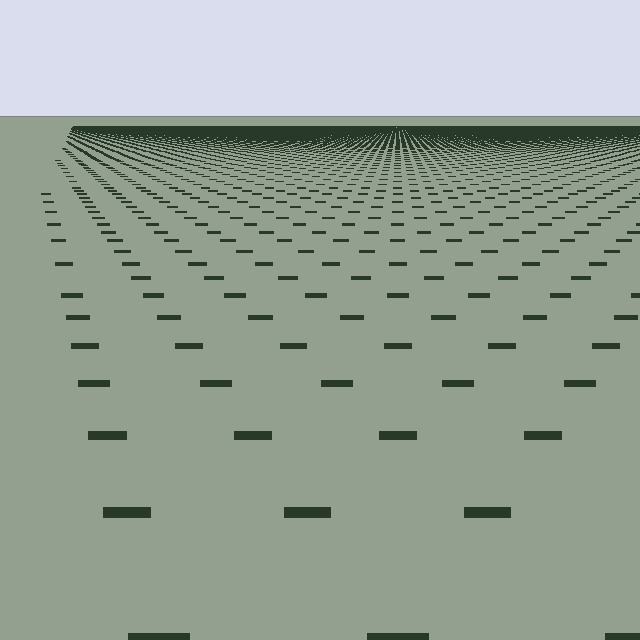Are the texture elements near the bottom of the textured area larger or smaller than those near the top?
Larger. Near the bottom, elements are closer to the viewer and appear at a bigger on-screen size.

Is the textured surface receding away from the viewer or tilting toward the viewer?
The surface is receding away from the viewer. Texture elements get smaller and denser toward the top.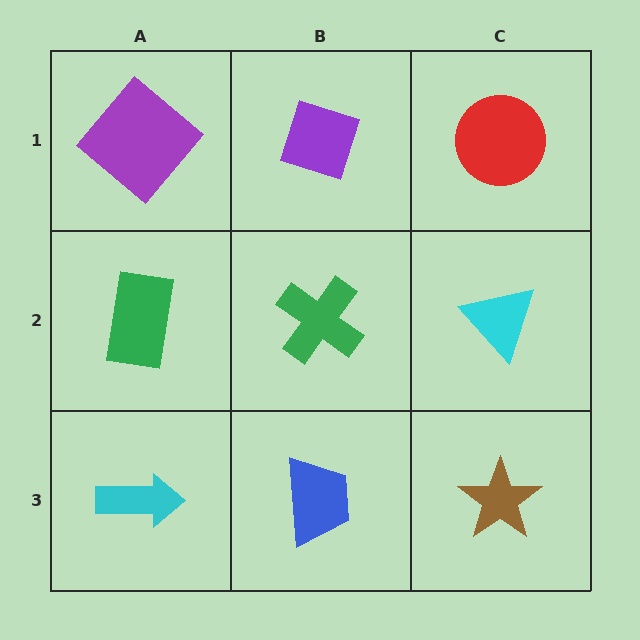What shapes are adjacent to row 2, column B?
A purple diamond (row 1, column B), a blue trapezoid (row 3, column B), a green rectangle (row 2, column A), a cyan triangle (row 2, column C).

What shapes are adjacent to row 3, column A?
A green rectangle (row 2, column A), a blue trapezoid (row 3, column B).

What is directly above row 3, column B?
A green cross.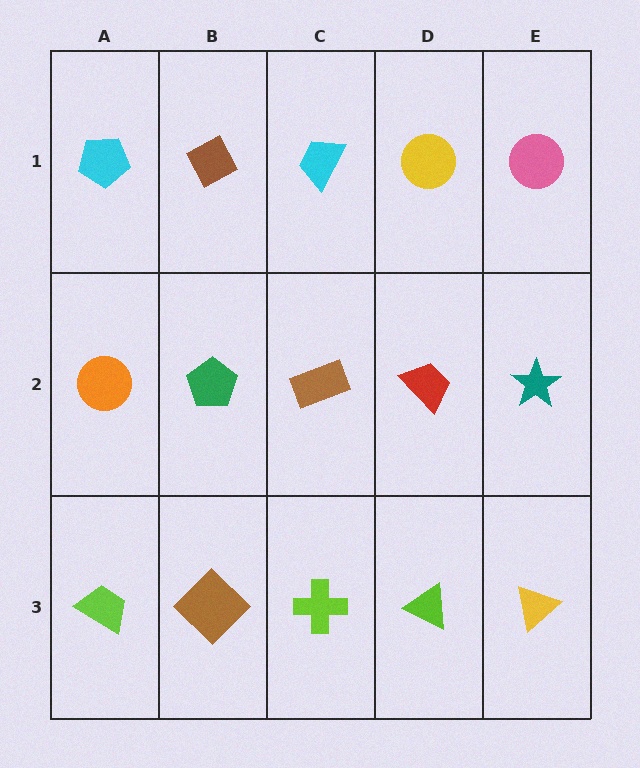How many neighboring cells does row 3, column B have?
3.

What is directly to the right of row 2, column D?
A teal star.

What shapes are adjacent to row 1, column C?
A brown rectangle (row 2, column C), a brown diamond (row 1, column B), a yellow circle (row 1, column D).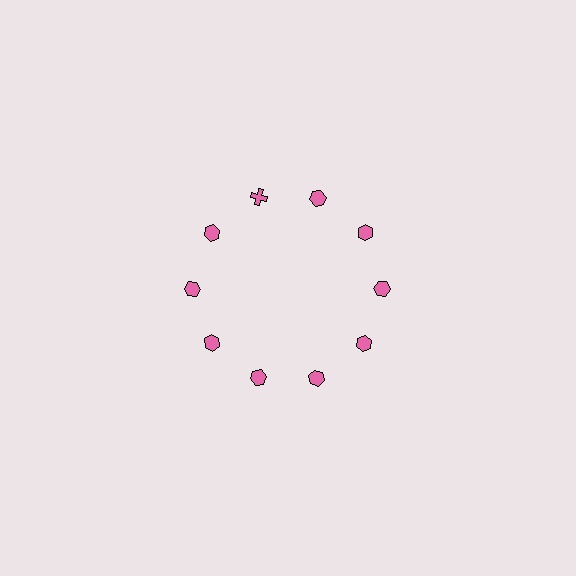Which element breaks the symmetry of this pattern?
The pink cross at roughly the 11 o'clock position breaks the symmetry. All other shapes are pink hexagons.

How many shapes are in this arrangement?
There are 10 shapes arranged in a ring pattern.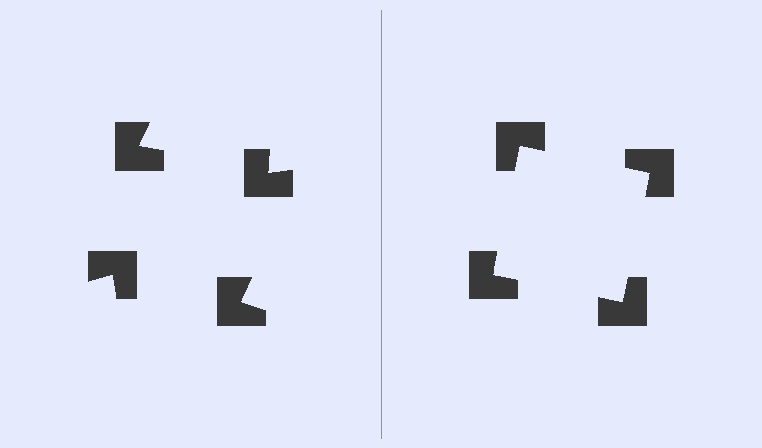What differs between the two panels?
The notched squares are positioned identically on both sides; only the wedge orientations differ. On the right they align to a square; on the left they are misaligned.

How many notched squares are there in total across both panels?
8 — 4 on each side.